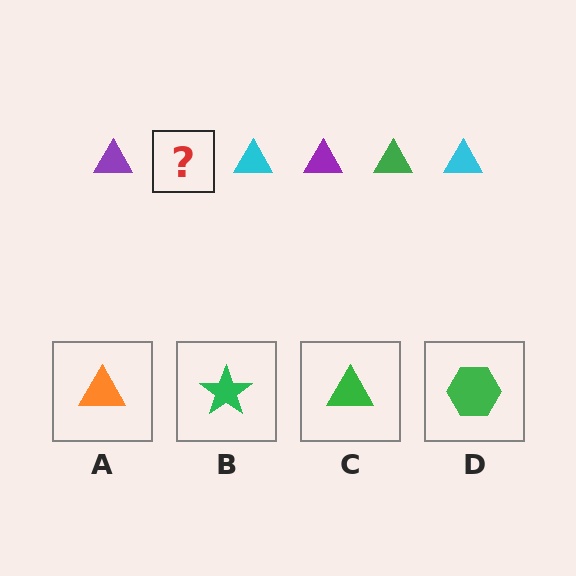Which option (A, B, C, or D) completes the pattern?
C.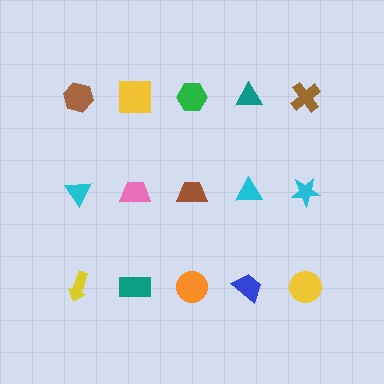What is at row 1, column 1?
A brown hexagon.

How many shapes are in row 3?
5 shapes.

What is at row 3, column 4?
A blue trapezoid.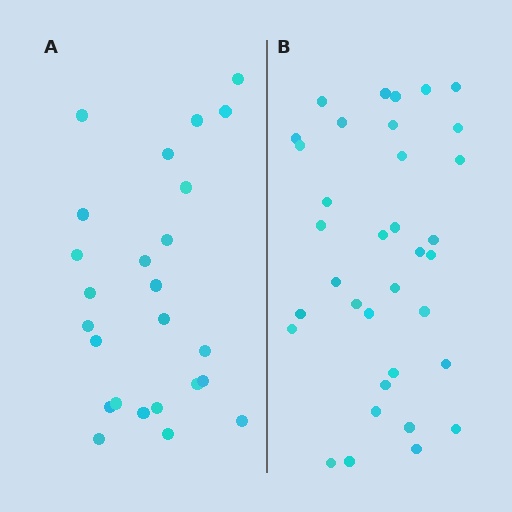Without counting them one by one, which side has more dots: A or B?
Region B (the right region) has more dots.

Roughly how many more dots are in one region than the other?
Region B has roughly 10 or so more dots than region A.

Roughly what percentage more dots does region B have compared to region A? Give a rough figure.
About 40% more.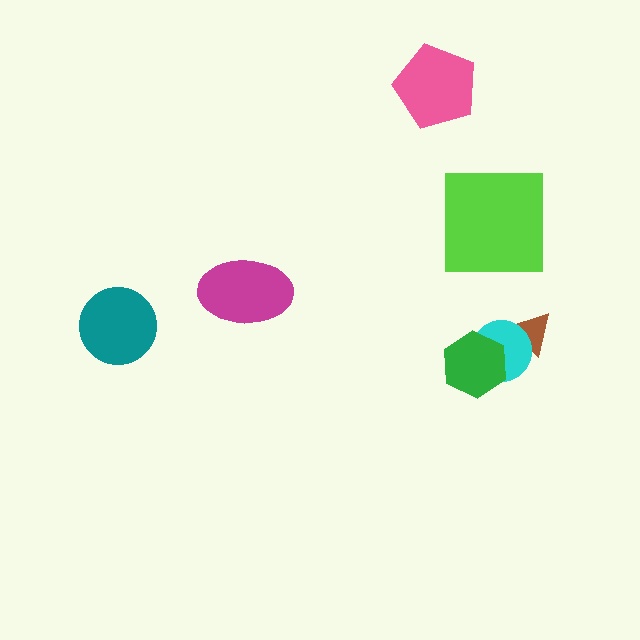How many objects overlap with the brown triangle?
1 object overlaps with the brown triangle.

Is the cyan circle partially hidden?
Yes, it is partially covered by another shape.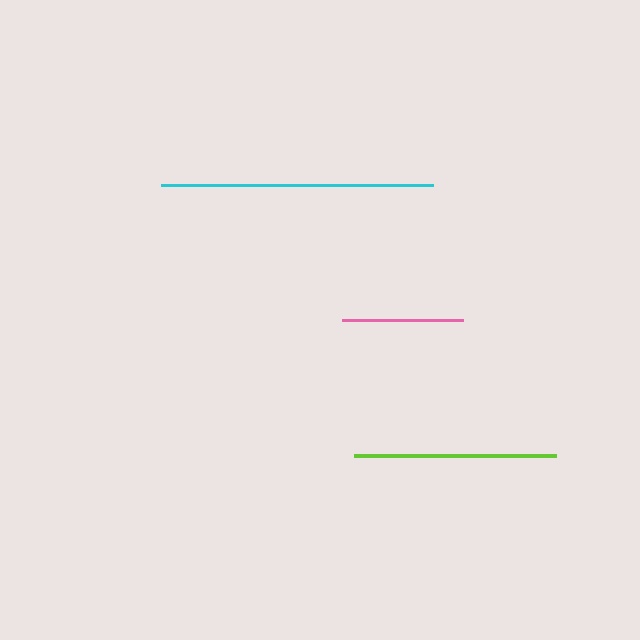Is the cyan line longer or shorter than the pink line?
The cyan line is longer than the pink line.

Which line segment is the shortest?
The pink line is the shortest at approximately 121 pixels.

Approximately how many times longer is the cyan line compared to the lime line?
The cyan line is approximately 1.4 times the length of the lime line.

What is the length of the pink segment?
The pink segment is approximately 121 pixels long.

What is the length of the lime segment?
The lime segment is approximately 202 pixels long.